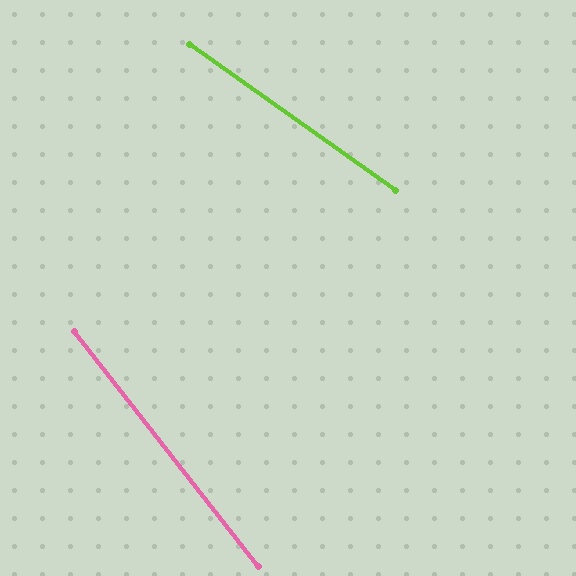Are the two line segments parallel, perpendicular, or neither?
Neither parallel nor perpendicular — they differ by about 17°.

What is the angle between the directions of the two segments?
Approximately 17 degrees.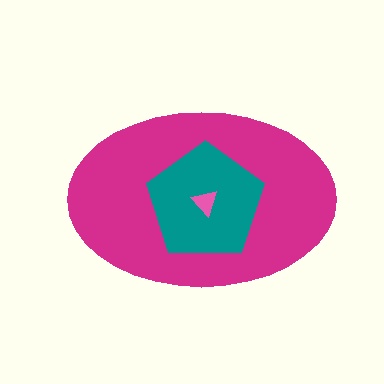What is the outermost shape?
The magenta ellipse.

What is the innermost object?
The pink triangle.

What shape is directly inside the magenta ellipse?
The teal pentagon.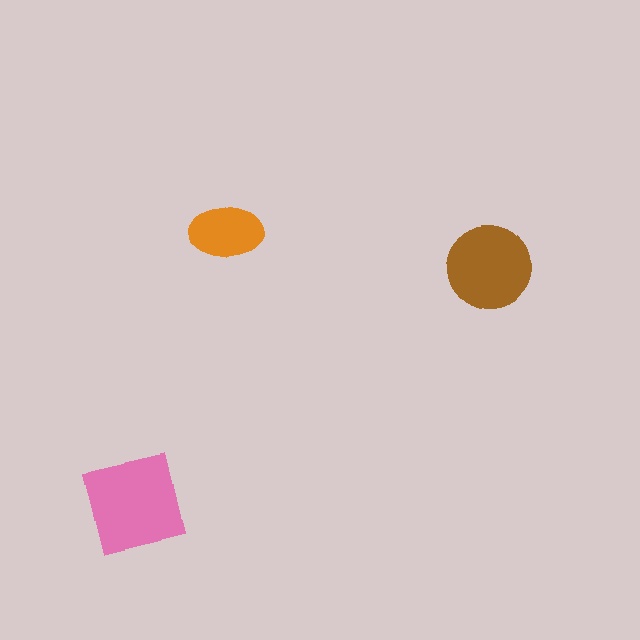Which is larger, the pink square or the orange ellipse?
The pink square.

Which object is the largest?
The pink square.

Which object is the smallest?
The orange ellipse.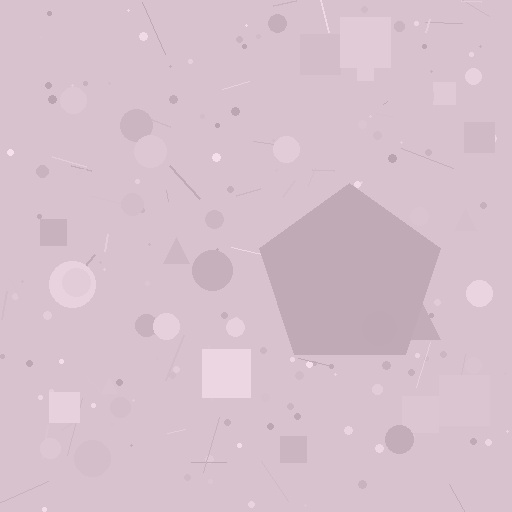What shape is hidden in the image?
A pentagon is hidden in the image.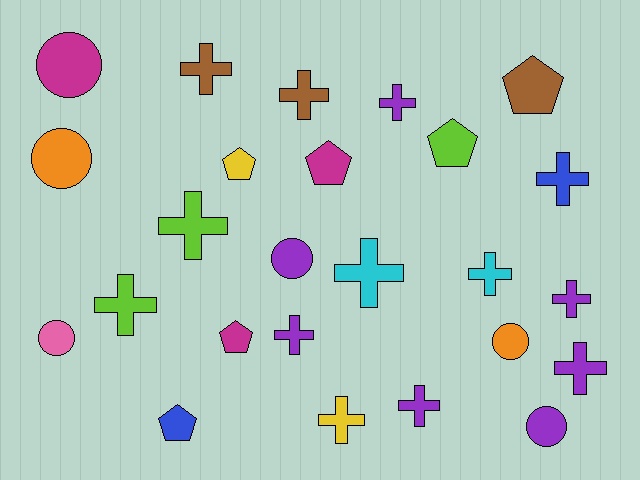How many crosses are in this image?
There are 13 crosses.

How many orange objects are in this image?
There are 2 orange objects.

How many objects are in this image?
There are 25 objects.